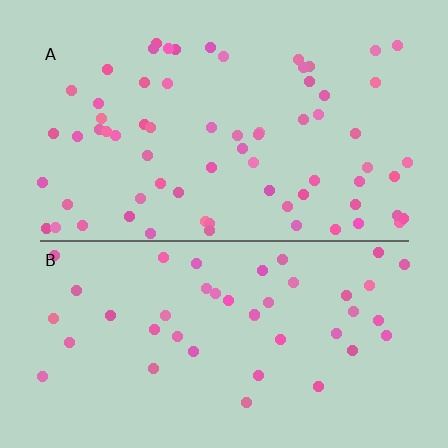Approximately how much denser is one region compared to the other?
Approximately 1.6× — region A over region B.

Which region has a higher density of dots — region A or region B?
A (the top).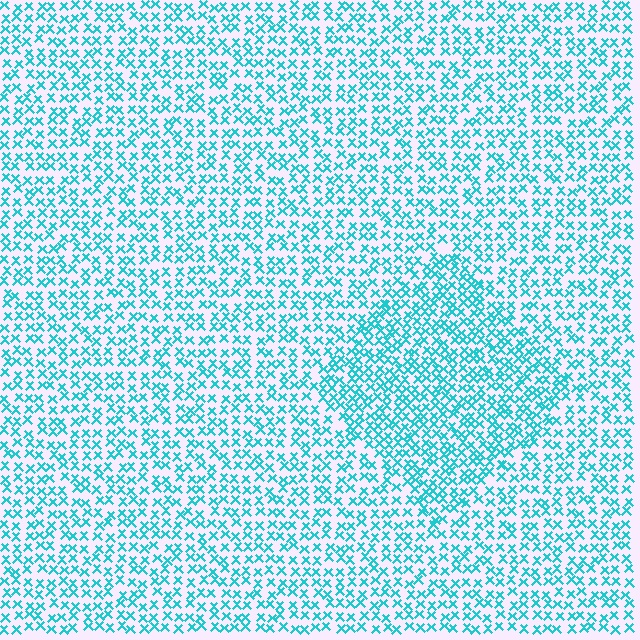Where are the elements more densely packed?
The elements are more densely packed inside the diamond boundary.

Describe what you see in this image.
The image contains small cyan elements arranged at two different densities. A diamond-shaped region is visible where the elements are more densely packed than the surrounding area.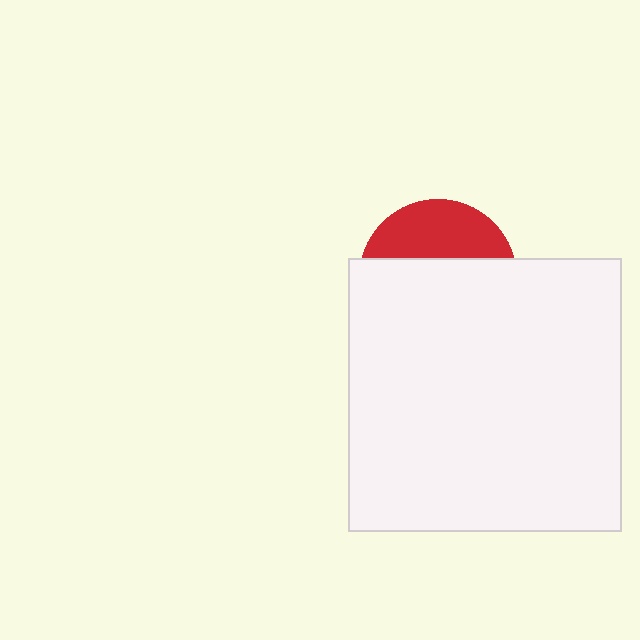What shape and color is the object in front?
The object in front is a white square.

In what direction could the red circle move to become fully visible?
The red circle could move up. That would shift it out from behind the white square entirely.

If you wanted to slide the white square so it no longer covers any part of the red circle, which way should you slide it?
Slide it down — that is the most direct way to separate the two shapes.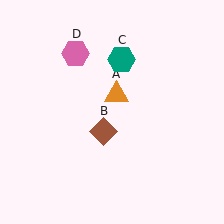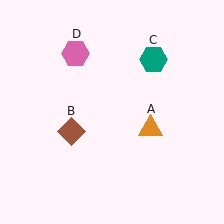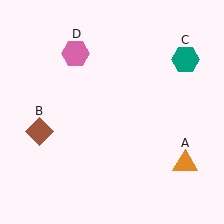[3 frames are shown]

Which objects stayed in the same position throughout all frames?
Pink hexagon (object D) remained stationary.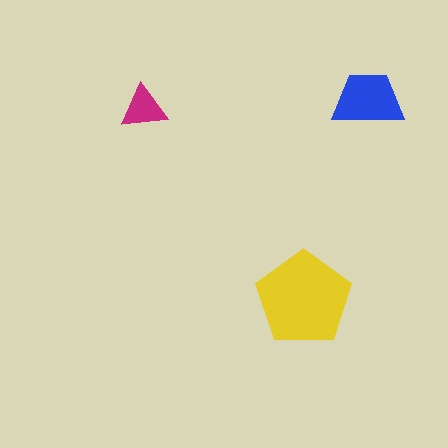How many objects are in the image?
There are 3 objects in the image.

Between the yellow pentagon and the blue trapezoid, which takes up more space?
The yellow pentagon.